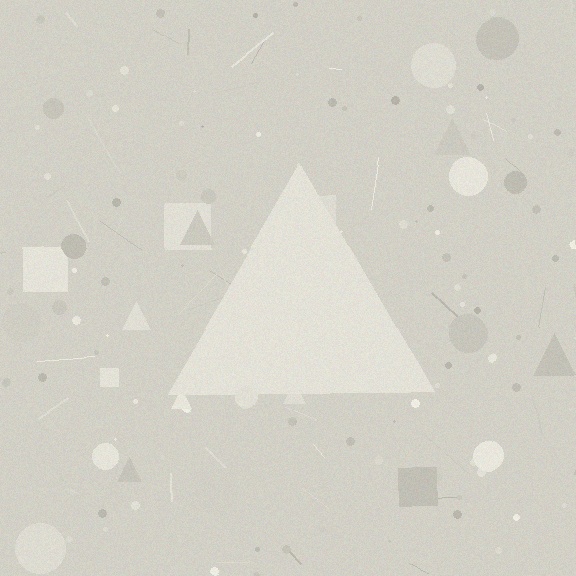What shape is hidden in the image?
A triangle is hidden in the image.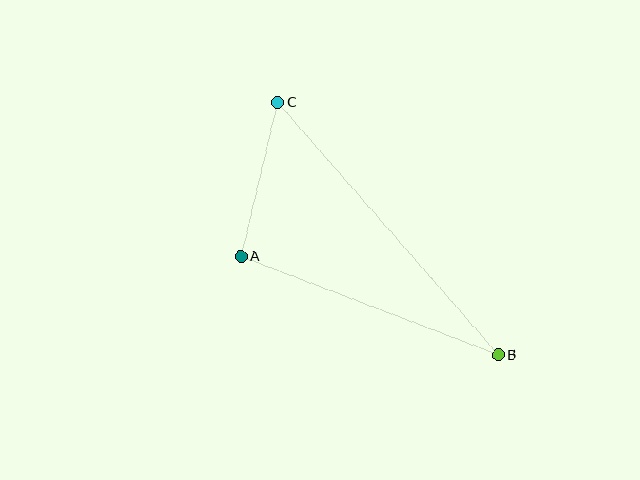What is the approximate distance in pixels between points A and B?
The distance between A and B is approximately 275 pixels.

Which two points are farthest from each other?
Points B and C are farthest from each other.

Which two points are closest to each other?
Points A and C are closest to each other.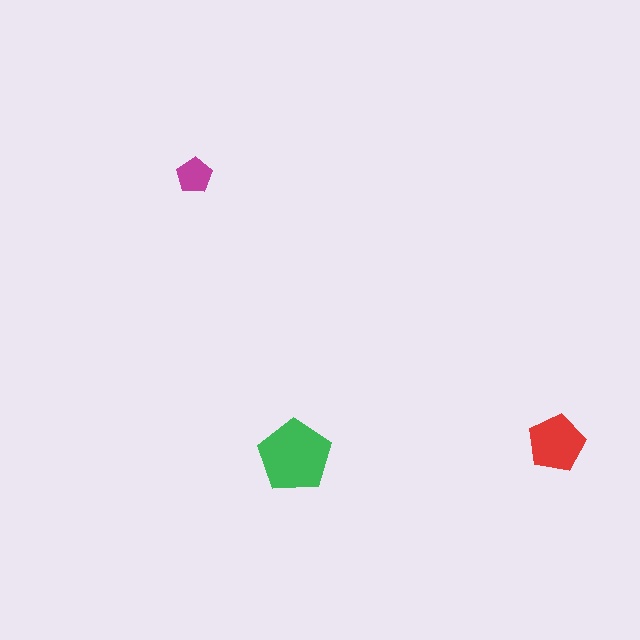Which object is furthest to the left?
The magenta pentagon is leftmost.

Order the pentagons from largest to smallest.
the green one, the red one, the magenta one.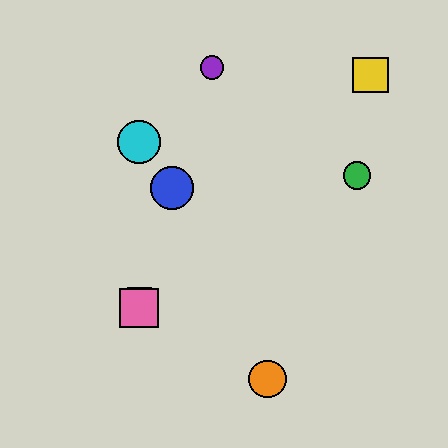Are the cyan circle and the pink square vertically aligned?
Yes, both are at x≈139.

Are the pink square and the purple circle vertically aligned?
No, the pink square is at x≈139 and the purple circle is at x≈212.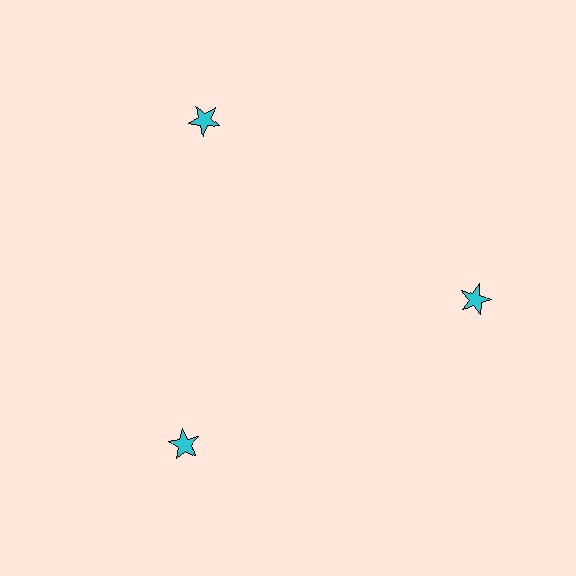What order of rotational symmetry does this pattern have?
This pattern has 3-fold rotational symmetry.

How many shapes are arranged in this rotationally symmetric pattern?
There are 3 shapes, arranged in 3 groups of 1.